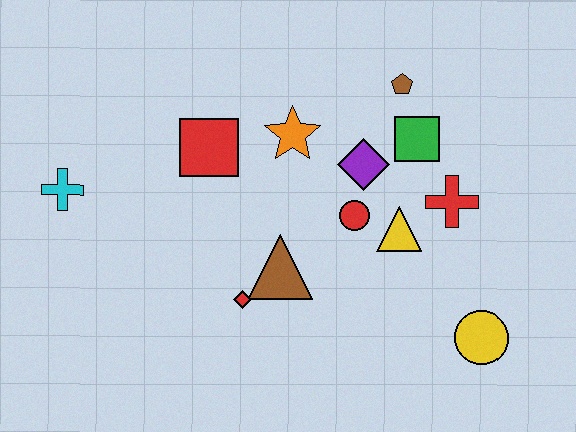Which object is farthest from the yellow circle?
The cyan cross is farthest from the yellow circle.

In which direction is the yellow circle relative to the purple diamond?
The yellow circle is below the purple diamond.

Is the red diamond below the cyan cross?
Yes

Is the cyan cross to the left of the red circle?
Yes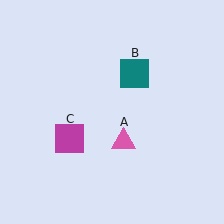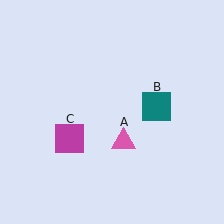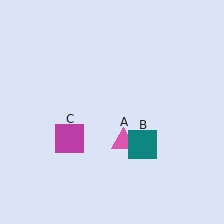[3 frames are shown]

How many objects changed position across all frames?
1 object changed position: teal square (object B).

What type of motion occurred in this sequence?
The teal square (object B) rotated clockwise around the center of the scene.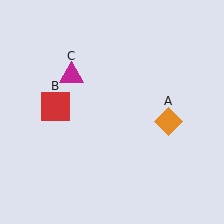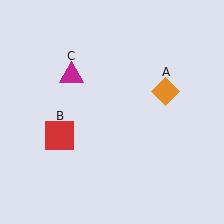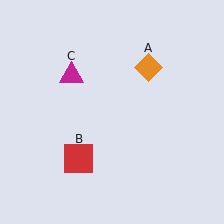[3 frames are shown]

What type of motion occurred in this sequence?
The orange diamond (object A), red square (object B) rotated counterclockwise around the center of the scene.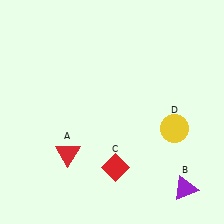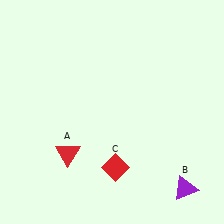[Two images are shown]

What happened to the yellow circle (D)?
The yellow circle (D) was removed in Image 2. It was in the bottom-right area of Image 1.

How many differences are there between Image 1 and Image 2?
There is 1 difference between the two images.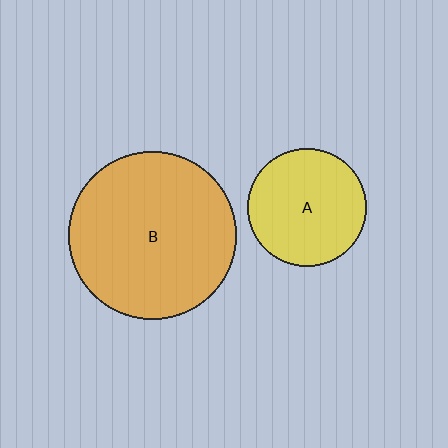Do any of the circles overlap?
No, none of the circles overlap.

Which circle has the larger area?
Circle B (orange).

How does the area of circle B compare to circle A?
Approximately 2.0 times.